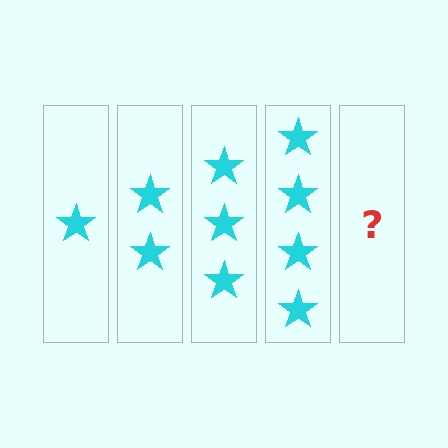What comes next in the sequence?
The next element should be 5 stars.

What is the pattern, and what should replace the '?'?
The pattern is that each step adds one more star. The '?' should be 5 stars.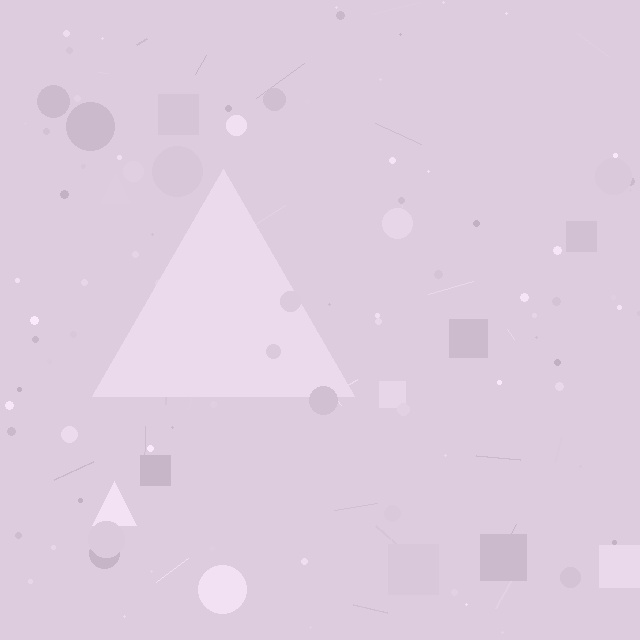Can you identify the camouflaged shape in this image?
The camouflaged shape is a triangle.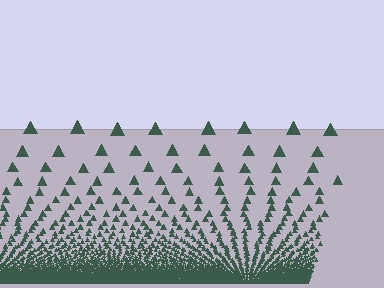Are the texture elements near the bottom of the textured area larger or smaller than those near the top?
Smaller. The gradient is inverted — elements near the bottom are smaller and denser.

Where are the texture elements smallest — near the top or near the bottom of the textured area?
Near the bottom.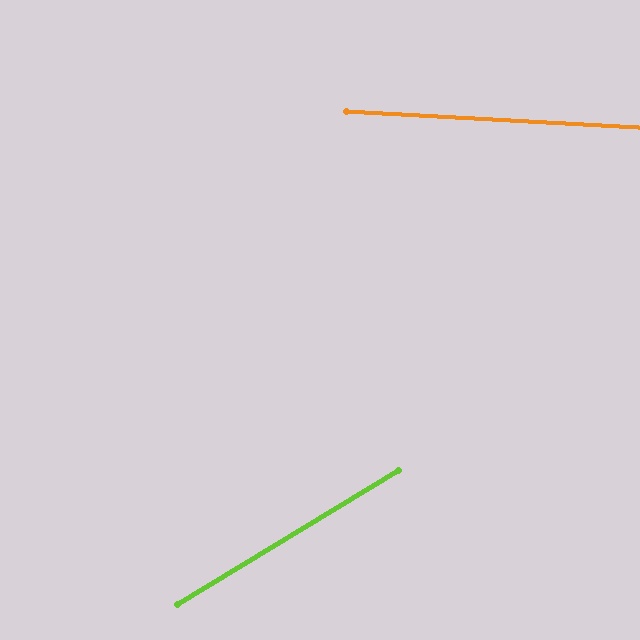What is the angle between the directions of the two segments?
Approximately 34 degrees.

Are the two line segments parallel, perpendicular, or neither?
Neither parallel nor perpendicular — they differ by about 34°.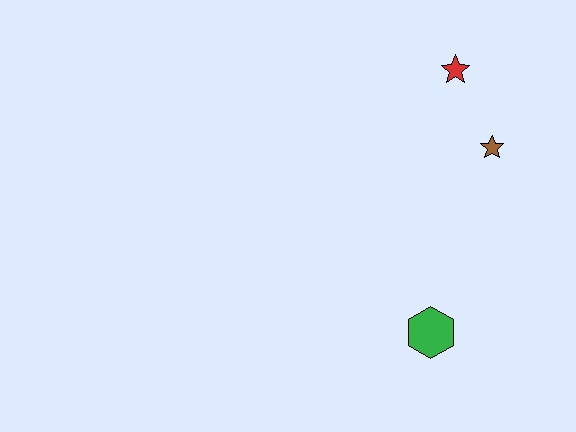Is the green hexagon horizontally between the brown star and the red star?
No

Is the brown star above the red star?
No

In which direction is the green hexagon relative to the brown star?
The green hexagon is below the brown star.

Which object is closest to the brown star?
The red star is closest to the brown star.